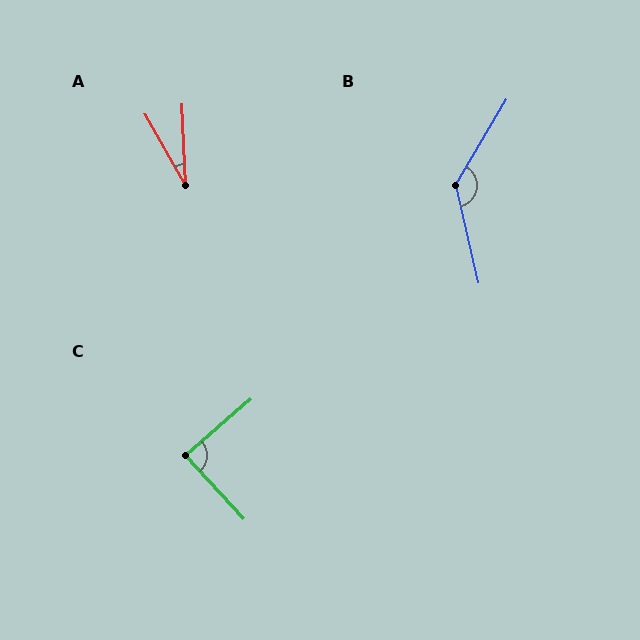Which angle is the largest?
B, at approximately 136 degrees.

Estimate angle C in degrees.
Approximately 88 degrees.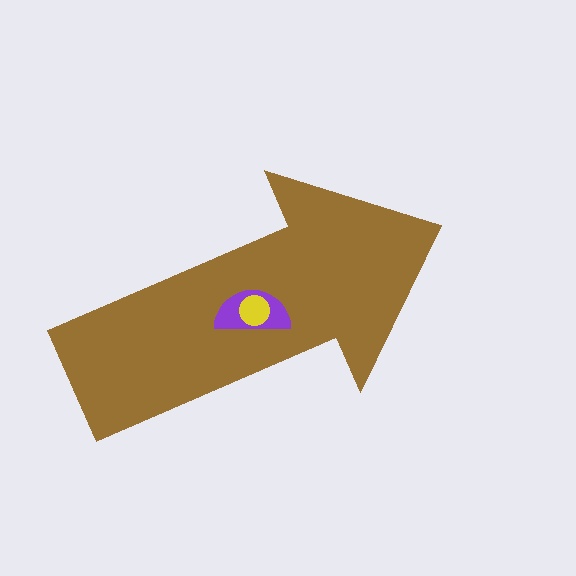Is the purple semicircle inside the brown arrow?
Yes.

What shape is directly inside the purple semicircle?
The yellow circle.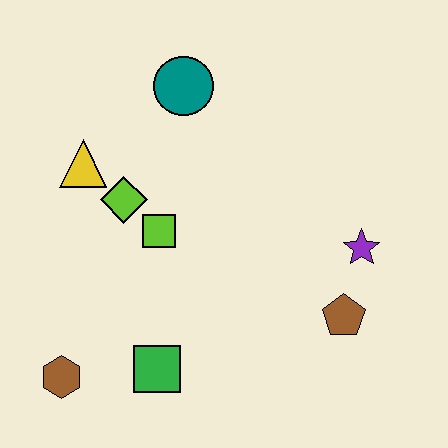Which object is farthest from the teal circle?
The brown hexagon is farthest from the teal circle.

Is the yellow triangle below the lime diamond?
No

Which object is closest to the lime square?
The lime diamond is closest to the lime square.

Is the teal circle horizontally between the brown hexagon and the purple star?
Yes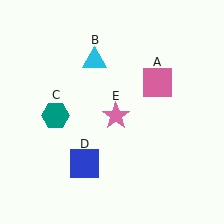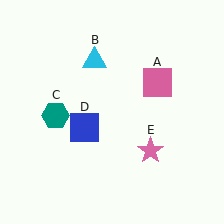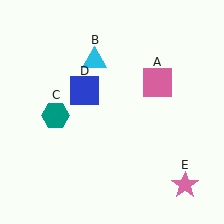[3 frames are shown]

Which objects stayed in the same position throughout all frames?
Pink square (object A) and cyan triangle (object B) and teal hexagon (object C) remained stationary.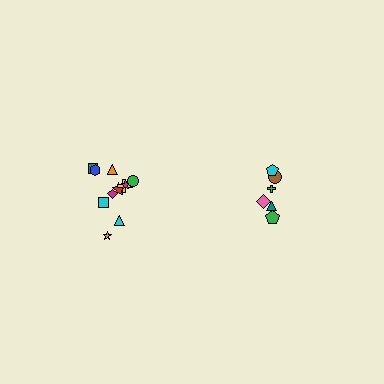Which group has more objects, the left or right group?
The left group.